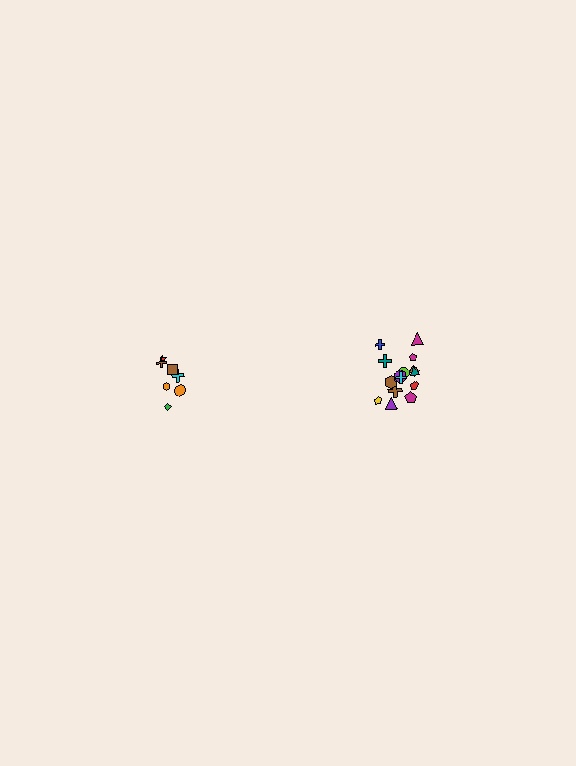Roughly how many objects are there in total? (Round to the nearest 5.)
Roughly 20 objects in total.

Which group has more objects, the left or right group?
The right group.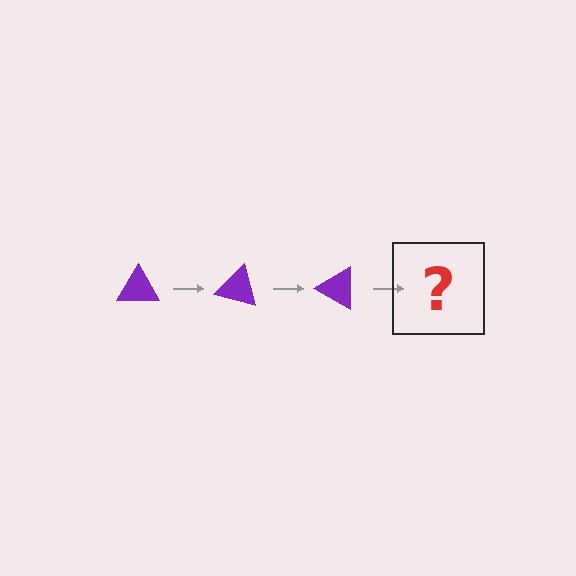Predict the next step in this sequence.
The next step is a purple triangle rotated 45 degrees.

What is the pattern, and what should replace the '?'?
The pattern is that the triangle rotates 15 degrees each step. The '?' should be a purple triangle rotated 45 degrees.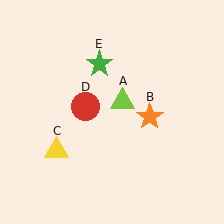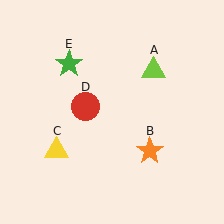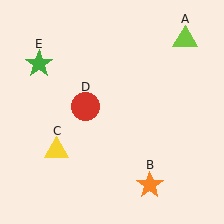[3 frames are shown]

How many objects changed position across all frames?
3 objects changed position: lime triangle (object A), orange star (object B), green star (object E).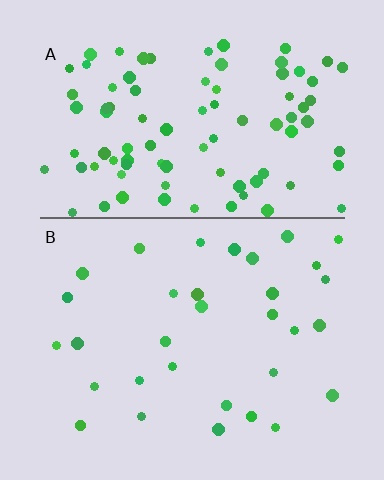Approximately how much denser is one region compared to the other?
Approximately 2.8× — region A over region B.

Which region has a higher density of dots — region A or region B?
A (the top).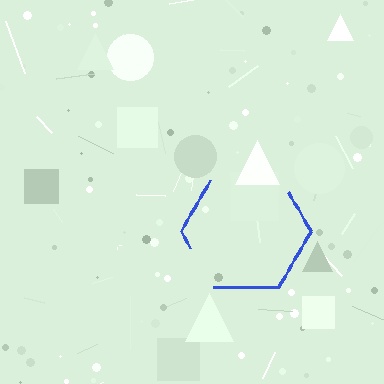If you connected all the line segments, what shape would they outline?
They would outline a hexagon.